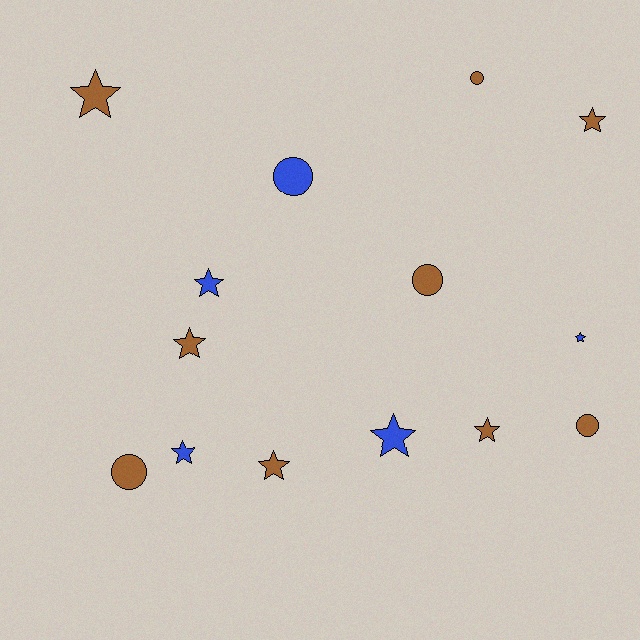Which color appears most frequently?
Brown, with 9 objects.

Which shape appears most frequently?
Star, with 9 objects.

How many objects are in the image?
There are 14 objects.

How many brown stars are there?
There are 5 brown stars.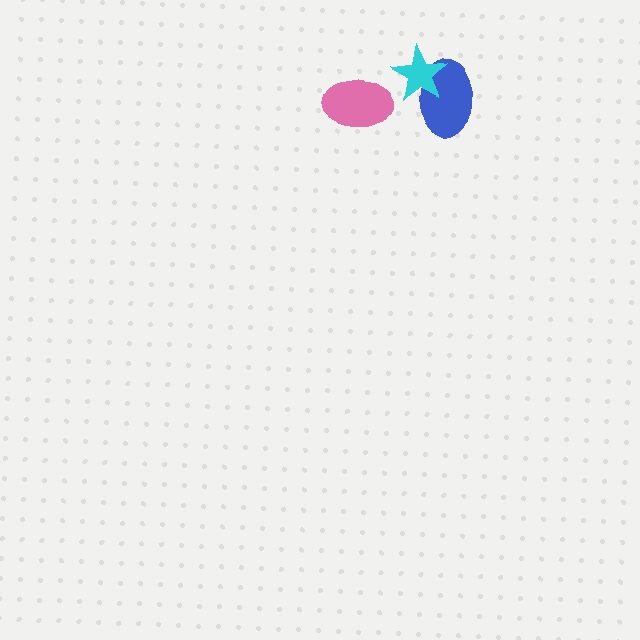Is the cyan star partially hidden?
No, no other shape covers it.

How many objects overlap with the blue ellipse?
1 object overlaps with the blue ellipse.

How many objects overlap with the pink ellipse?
0 objects overlap with the pink ellipse.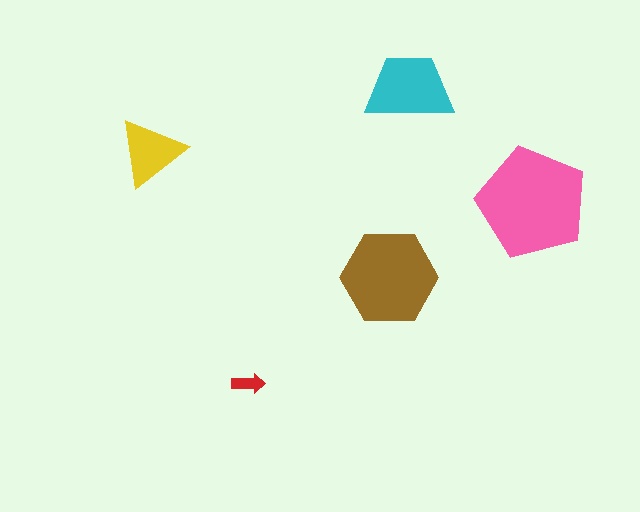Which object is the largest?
The pink pentagon.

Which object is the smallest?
The red arrow.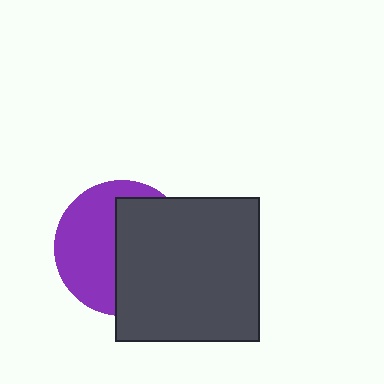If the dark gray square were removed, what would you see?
You would see the complete purple circle.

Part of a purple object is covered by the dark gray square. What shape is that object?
It is a circle.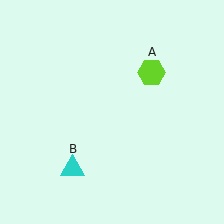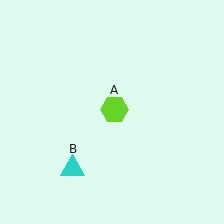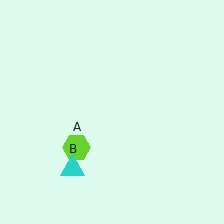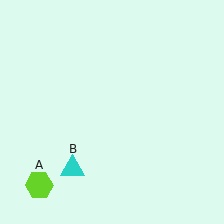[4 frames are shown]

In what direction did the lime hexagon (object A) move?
The lime hexagon (object A) moved down and to the left.